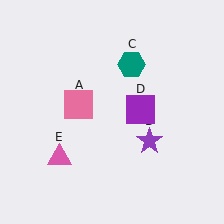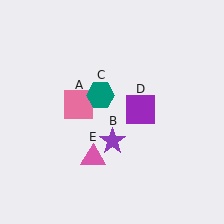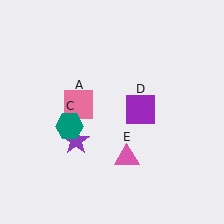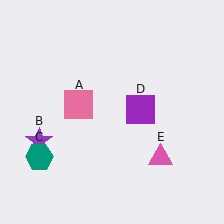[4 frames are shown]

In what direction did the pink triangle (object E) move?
The pink triangle (object E) moved right.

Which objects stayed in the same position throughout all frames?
Pink square (object A) and purple square (object D) remained stationary.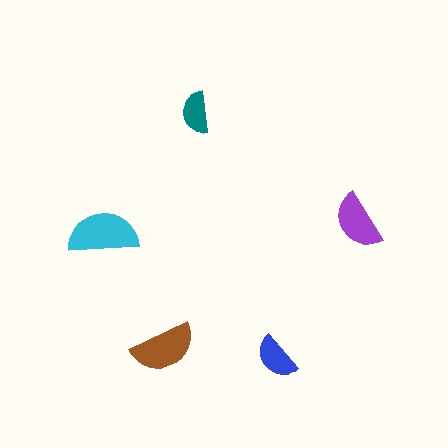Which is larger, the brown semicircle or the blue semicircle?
The brown one.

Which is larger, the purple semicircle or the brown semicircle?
The brown one.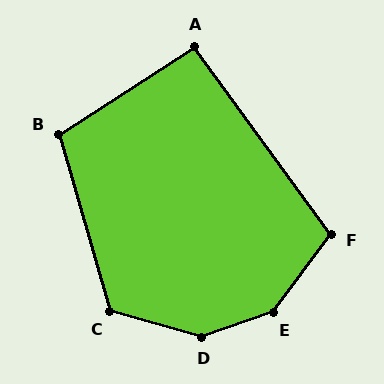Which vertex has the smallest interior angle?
A, at approximately 93 degrees.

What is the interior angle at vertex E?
Approximately 145 degrees (obtuse).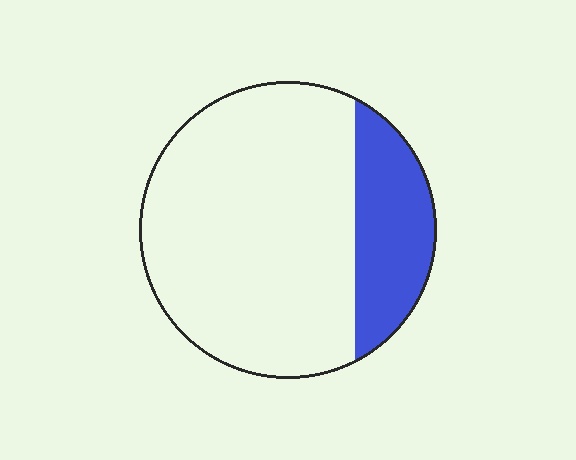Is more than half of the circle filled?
No.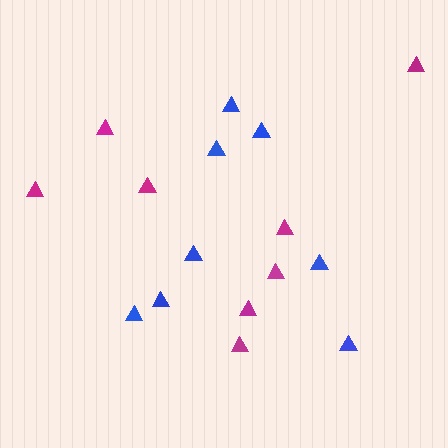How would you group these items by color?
There are 2 groups: one group of magenta triangles (8) and one group of blue triangles (8).